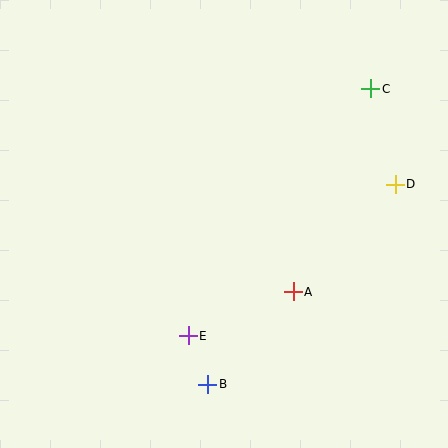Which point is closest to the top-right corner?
Point C is closest to the top-right corner.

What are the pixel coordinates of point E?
Point E is at (188, 336).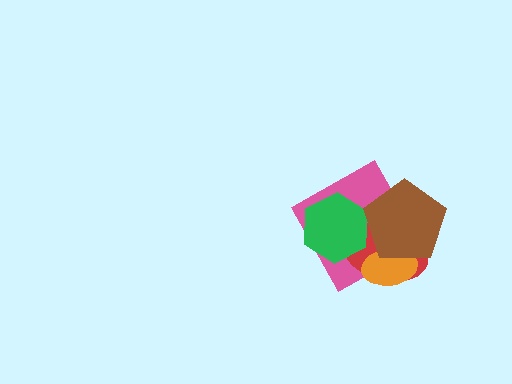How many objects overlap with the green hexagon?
3 objects overlap with the green hexagon.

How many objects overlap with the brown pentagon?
4 objects overlap with the brown pentagon.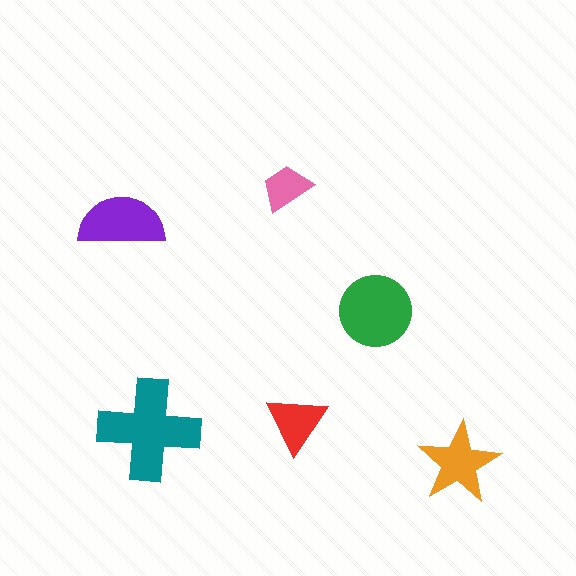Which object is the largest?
The teal cross.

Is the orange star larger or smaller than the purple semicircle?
Smaller.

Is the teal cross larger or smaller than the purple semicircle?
Larger.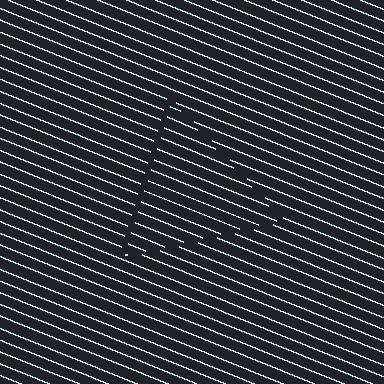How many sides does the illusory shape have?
3 sides — the line-ends trace a triangle.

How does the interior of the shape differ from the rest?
The interior of the shape contains the same grating, shifted by half a period — the contour is defined by the phase discontinuity where line-ends from the inner and outer gratings abut.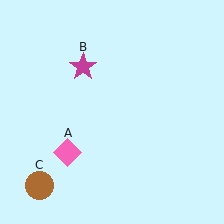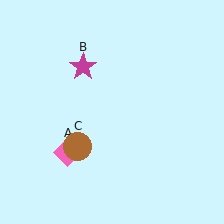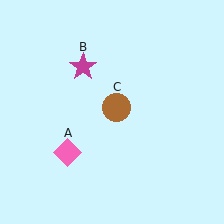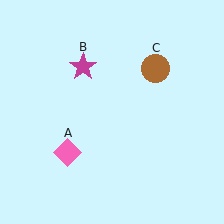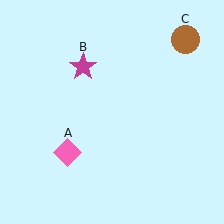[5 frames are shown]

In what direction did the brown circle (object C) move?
The brown circle (object C) moved up and to the right.